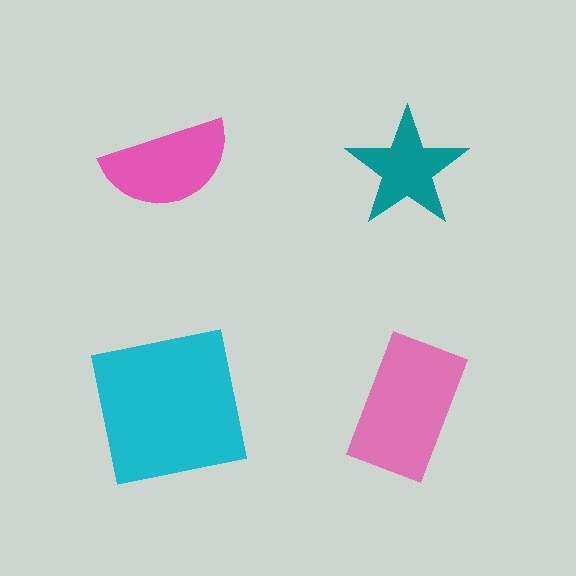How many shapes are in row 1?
2 shapes.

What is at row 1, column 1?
A pink semicircle.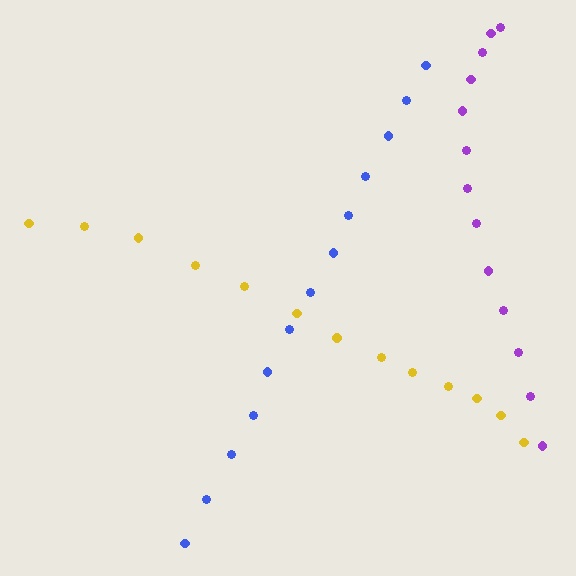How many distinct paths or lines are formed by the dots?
There are 3 distinct paths.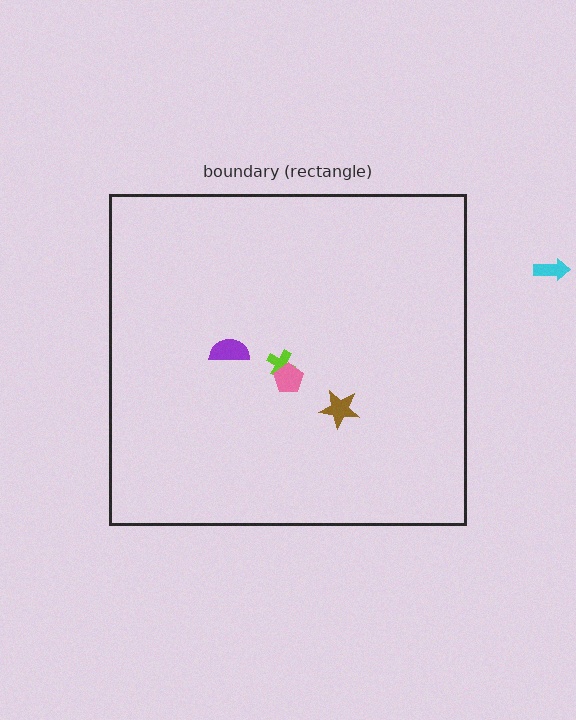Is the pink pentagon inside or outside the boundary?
Inside.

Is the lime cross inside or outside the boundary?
Inside.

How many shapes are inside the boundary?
4 inside, 1 outside.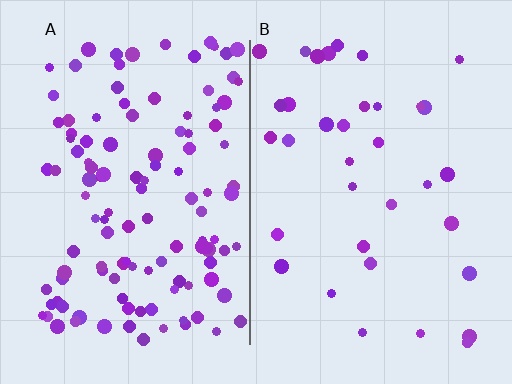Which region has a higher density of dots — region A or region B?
A (the left).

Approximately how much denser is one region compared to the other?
Approximately 3.4× — region A over region B.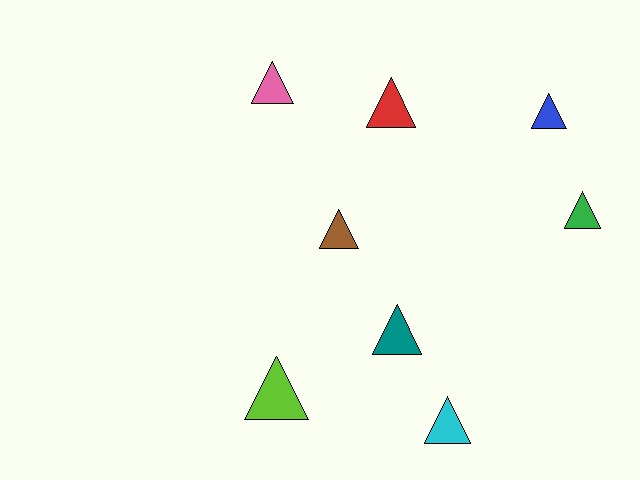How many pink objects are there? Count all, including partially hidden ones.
There is 1 pink object.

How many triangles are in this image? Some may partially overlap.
There are 8 triangles.